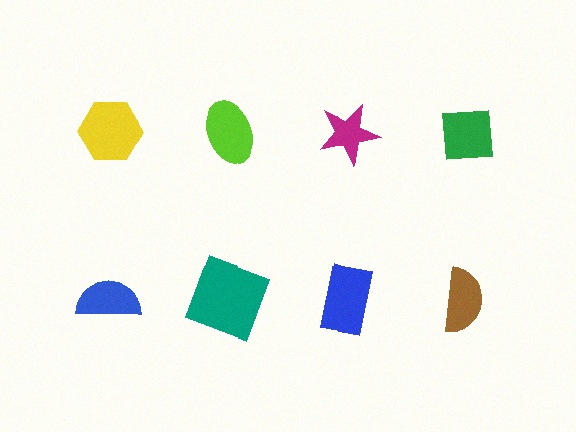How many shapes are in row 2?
4 shapes.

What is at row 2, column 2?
A teal square.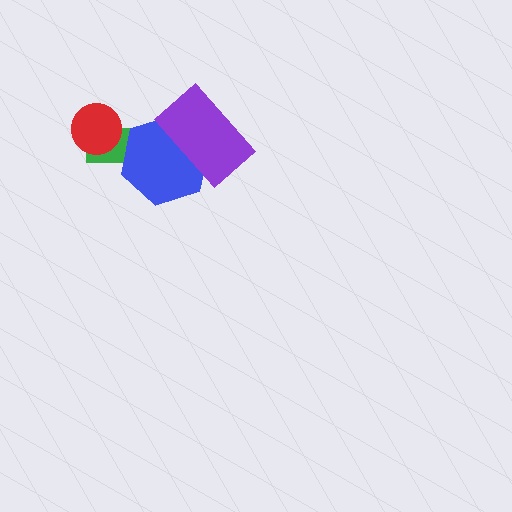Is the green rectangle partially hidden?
Yes, it is partially covered by another shape.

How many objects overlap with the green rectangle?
2 objects overlap with the green rectangle.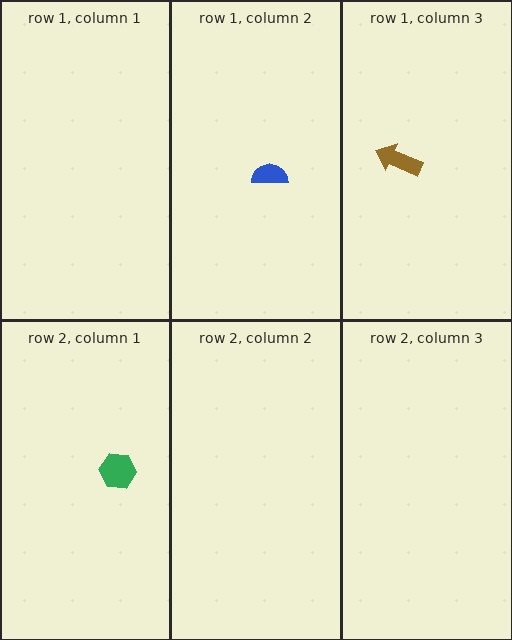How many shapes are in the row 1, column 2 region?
1.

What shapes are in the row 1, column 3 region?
The brown arrow.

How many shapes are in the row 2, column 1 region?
1.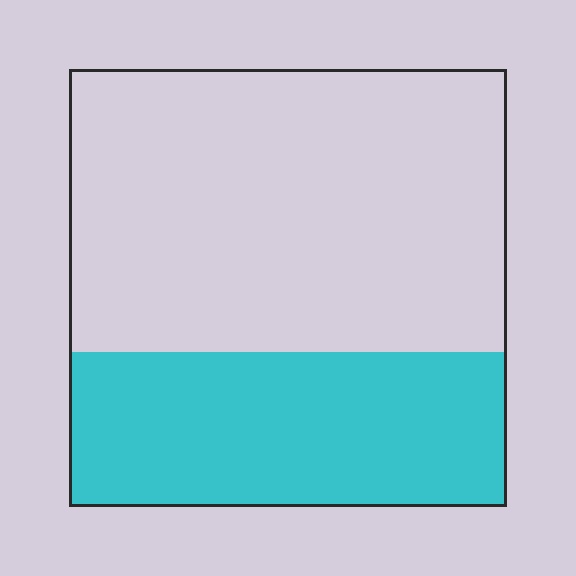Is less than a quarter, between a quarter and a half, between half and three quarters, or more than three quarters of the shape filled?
Between a quarter and a half.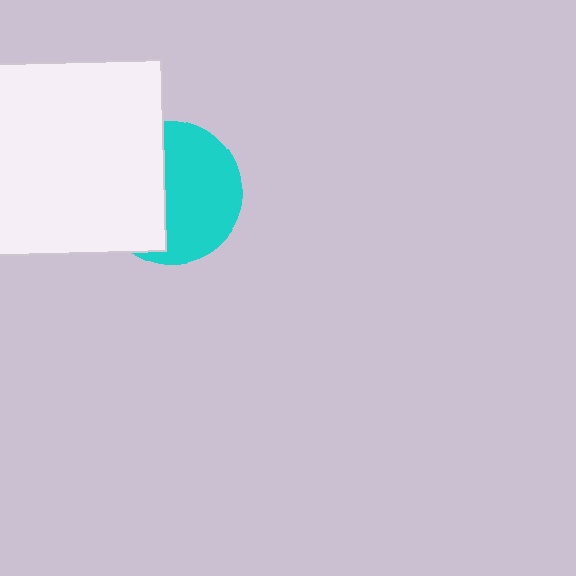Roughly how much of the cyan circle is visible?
About half of it is visible (roughly 57%).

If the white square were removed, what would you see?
You would see the complete cyan circle.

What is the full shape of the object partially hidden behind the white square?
The partially hidden object is a cyan circle.